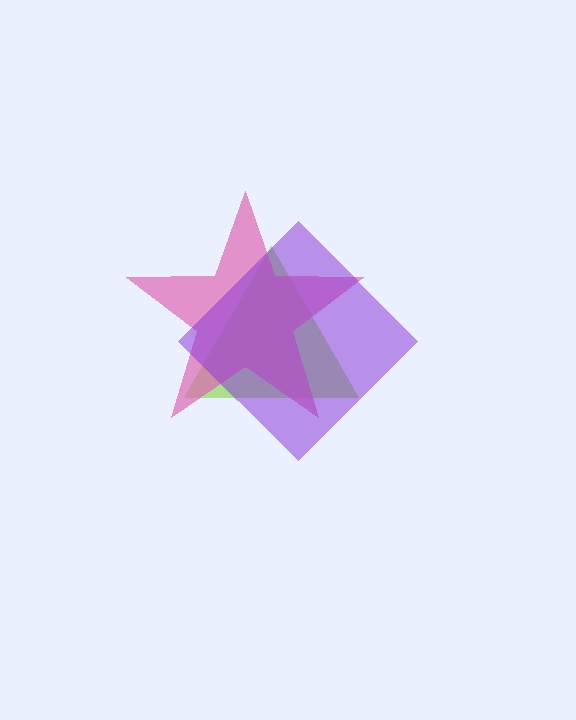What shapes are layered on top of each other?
The layered shapes are: a lime triangle, a pink star, a purple diamond.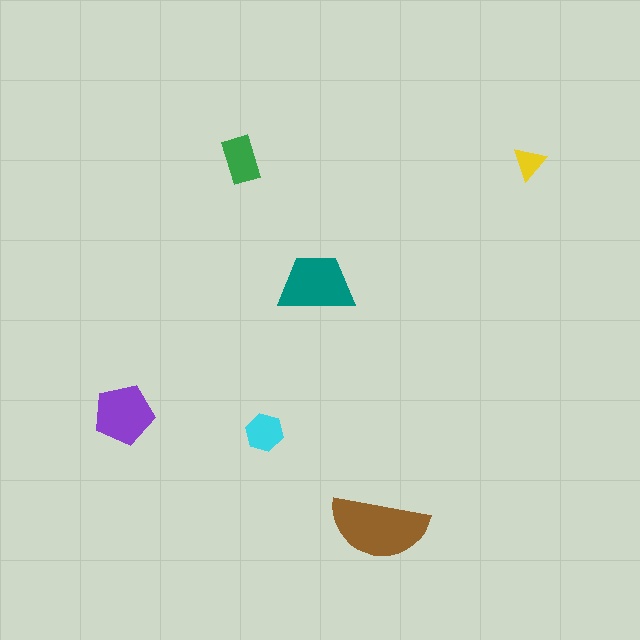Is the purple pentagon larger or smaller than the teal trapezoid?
Smaller.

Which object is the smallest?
The yellow triangle.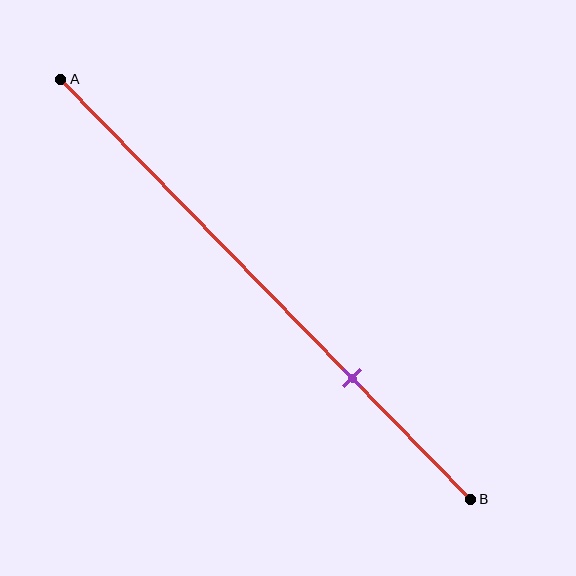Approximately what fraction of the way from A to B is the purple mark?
The purple mark is approximately 70% of the way from A to B.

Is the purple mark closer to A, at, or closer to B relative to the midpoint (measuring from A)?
The purple mark is closer to point B than the midpoint of segment AB.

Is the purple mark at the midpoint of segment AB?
No, the mark is at about 70% from A, not at the 50% midpoint.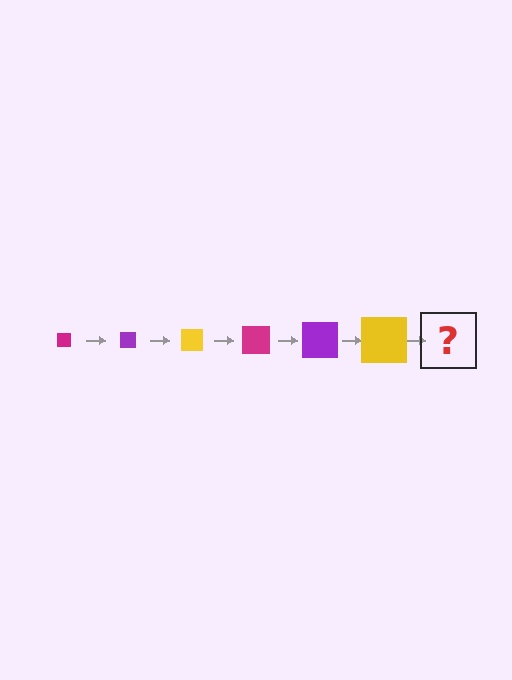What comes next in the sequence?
The next element should be a magenta square, larger than the previous one.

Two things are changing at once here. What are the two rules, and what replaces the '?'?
The two rules are that the square grows larger each step and the color cycles through magenta, purple, and yellow. The '?' should be a magenta square, larger than the previous one.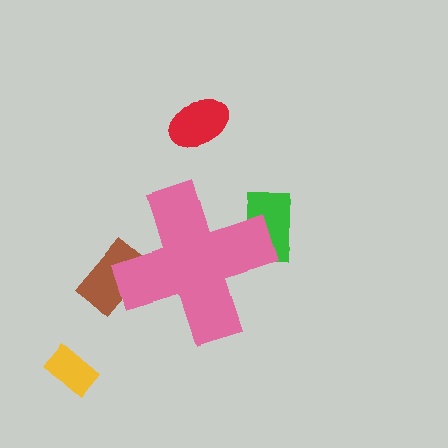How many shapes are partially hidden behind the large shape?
2 shapes are partially hidden.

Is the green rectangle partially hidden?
Yes, the green rectangle is partially hidden behind the pink cross.